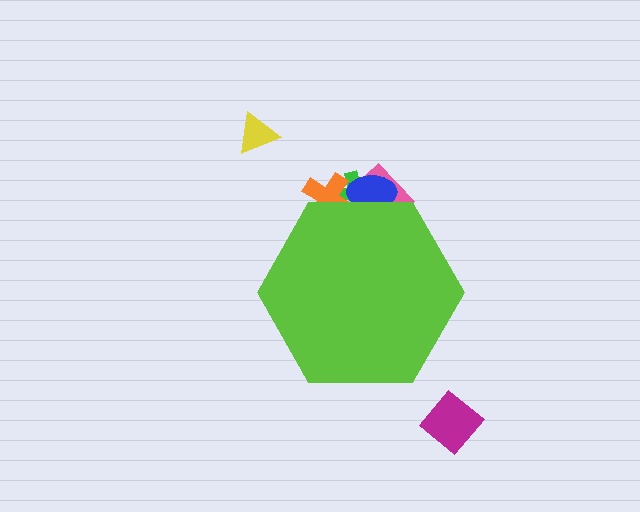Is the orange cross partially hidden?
Yes, the orange cross is partially hidden behind the lime hexagon.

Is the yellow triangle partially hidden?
No, the yellow triangle is fully visible.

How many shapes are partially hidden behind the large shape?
4 shapes are partially hidden.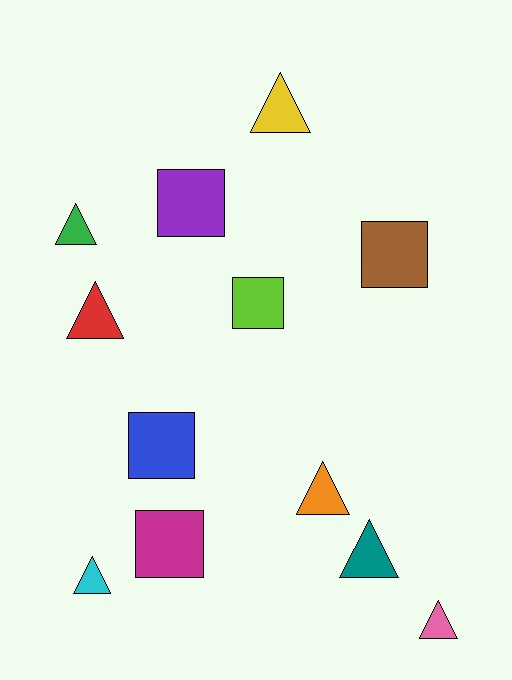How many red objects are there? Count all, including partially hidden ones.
There is 1 red object.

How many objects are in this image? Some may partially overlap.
There are 12 objects.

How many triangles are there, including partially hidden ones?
There are 7 triangles.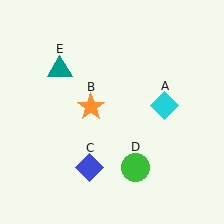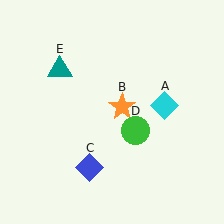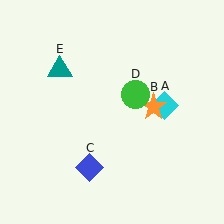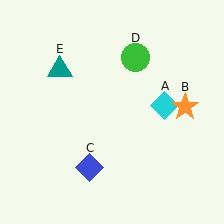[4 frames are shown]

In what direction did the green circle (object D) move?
The green circle (object D) moved up.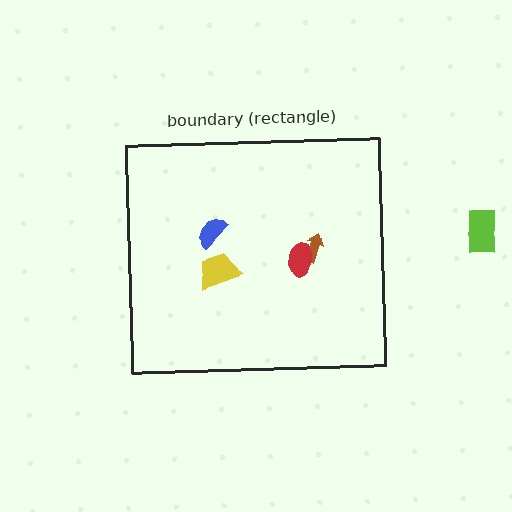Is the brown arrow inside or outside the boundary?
Inside.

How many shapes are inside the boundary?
4 inside, 1 outside.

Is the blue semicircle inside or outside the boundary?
Inside.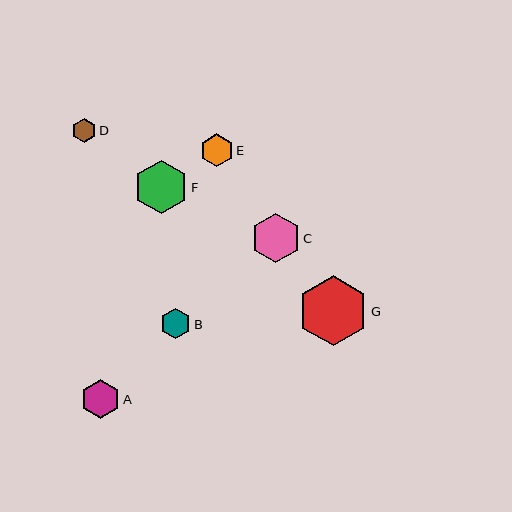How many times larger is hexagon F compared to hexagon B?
Hexagon F is approximately 1.7 times the size of hexagon B.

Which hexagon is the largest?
Hexagon G is the largest with a size of approximately 70 pixels.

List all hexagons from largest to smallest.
From largest to smallest: G, F, C, A, E, B, D.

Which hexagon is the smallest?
Hexagon D is the smallest with a size of approximately 24 pixels.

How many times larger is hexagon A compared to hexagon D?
Hexagon A is approximately 1.6 times the size of hexagon D.